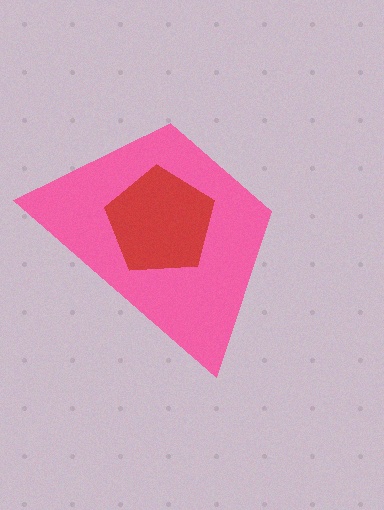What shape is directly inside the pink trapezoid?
The red pentagon.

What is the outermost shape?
The pink trapezoid.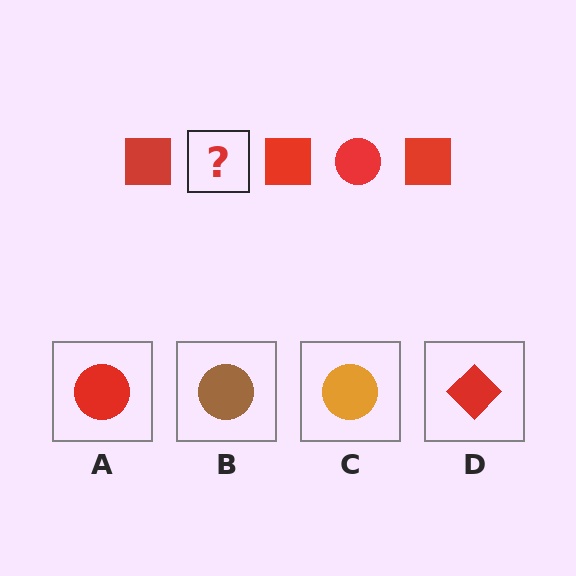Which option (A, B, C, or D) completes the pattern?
A.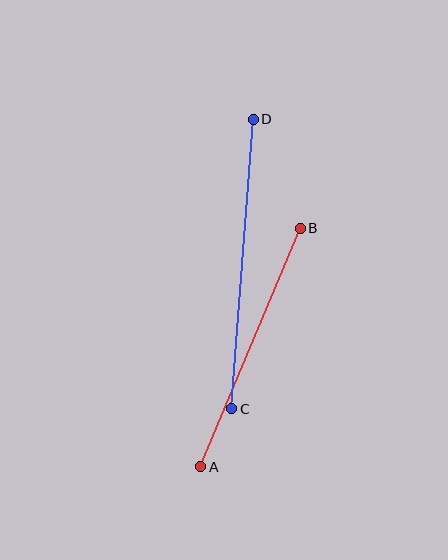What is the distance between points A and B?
The distance is approximately 258 pixels.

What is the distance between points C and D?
The distance is approximately 290 pixels.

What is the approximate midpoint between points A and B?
The midpoint is at approximately (250, 348) pixels.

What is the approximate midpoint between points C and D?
The midpoint is at approximately (242, 264) pixels.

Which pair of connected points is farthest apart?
Points C and D are farthest apart.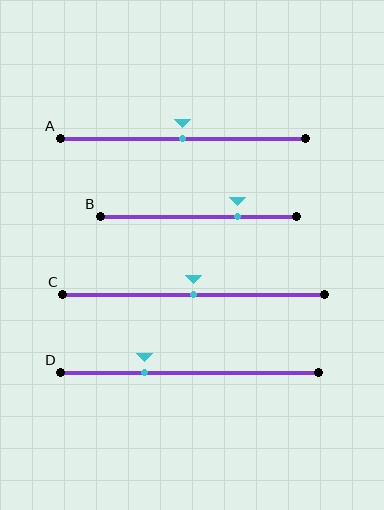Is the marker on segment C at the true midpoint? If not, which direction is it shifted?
Yes, the marker on segment C is at the true midpoint.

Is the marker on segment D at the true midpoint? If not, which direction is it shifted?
No, the marker on segment D is shifted to the left by about 17% of the segment length.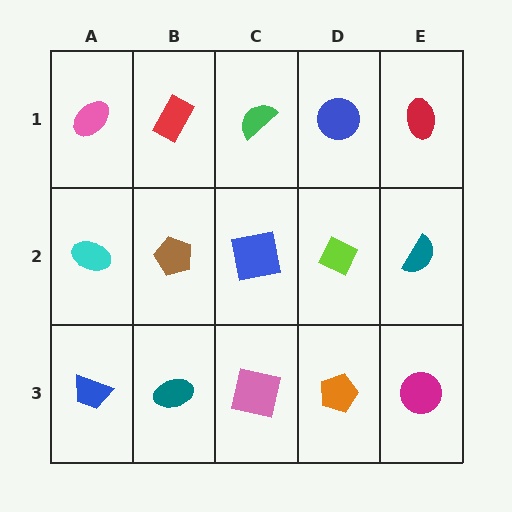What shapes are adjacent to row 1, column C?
A blue square (row 2, column C), a red rectangle (row 1, column B), a blue circle (row 1, column D).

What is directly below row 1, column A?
A cyan ellipse.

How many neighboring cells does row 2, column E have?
3.